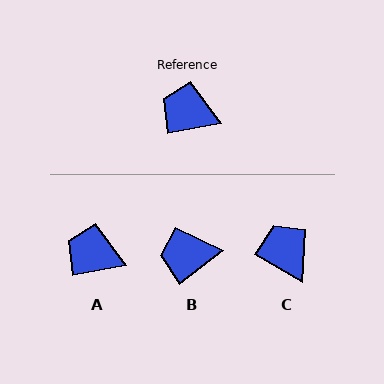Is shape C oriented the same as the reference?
No, it is off by about 40 degrees.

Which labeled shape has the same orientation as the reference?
A.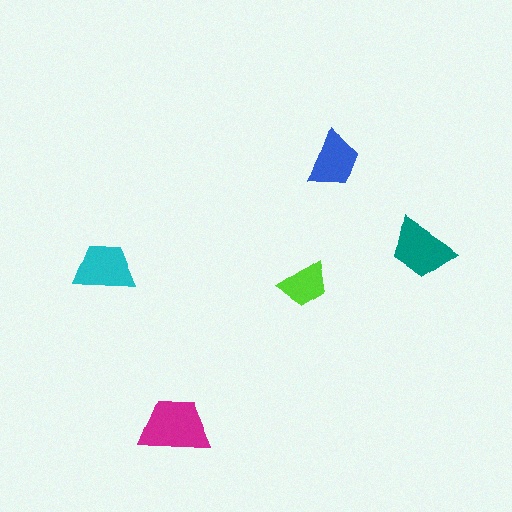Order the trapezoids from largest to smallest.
the magenta one, the teal one, the cyan one, the blue one, the lime one.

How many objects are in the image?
There are 5 objects in the image.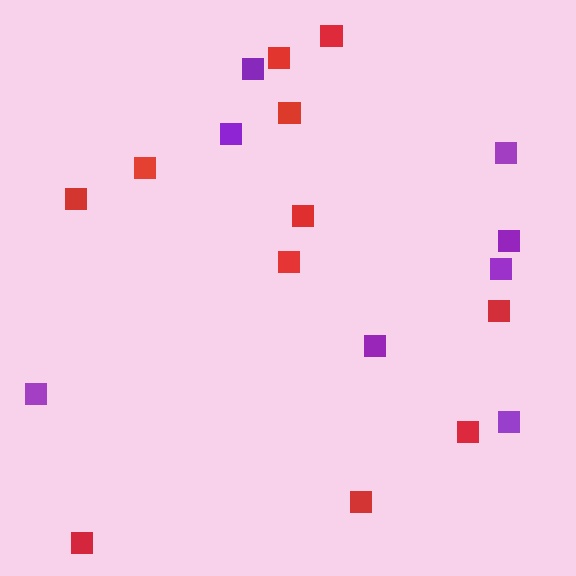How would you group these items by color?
There are 2 groups: one group of purple squares (8) and one group of red squares (11).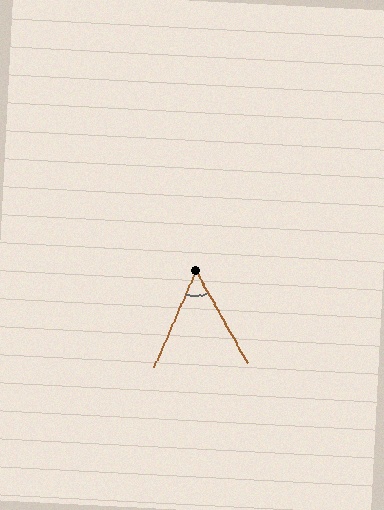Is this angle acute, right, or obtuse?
It is acute.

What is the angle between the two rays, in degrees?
Approximately 53 degrees.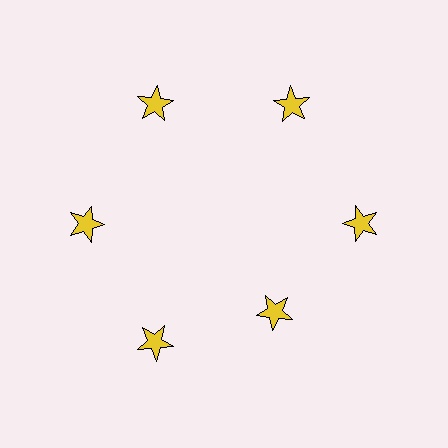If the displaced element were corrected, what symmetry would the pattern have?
It would have 6-fold rotational symmetry — the pattern would map onto itself every 60 degrees.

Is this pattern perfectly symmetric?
No. The 6 yellow stars are arranged in a ring, but one element near the 5 o'clock position is pulled inward toward the center, breaking the 6-fold rotational symmetry.